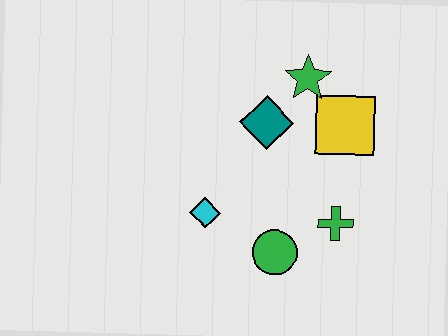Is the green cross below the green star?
Yes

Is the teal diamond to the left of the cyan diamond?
No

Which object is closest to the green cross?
The green circle is closest to the green cross.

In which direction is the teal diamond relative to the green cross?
The teal diamond is above the green cross.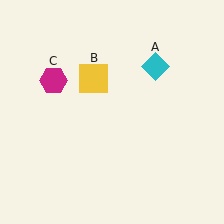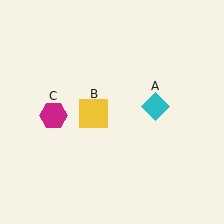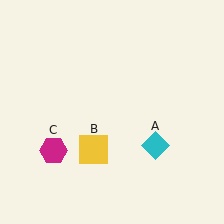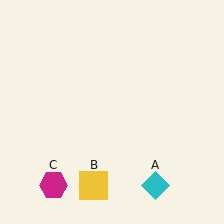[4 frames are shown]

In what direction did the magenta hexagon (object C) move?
The magenta hexagon (object C) moved down.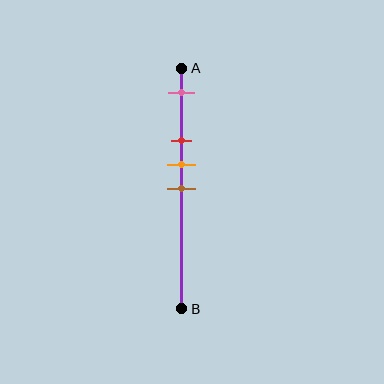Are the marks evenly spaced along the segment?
No, the marks are not evenly spaced.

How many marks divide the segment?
There are 4 marks dividing the segment.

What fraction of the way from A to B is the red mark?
The red mark is approximately 30% (0.3) of the way from A to B.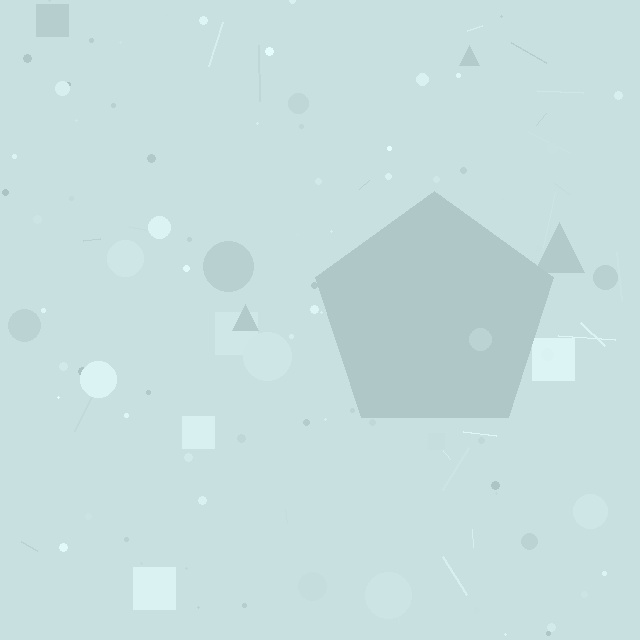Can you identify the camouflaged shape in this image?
The camouflaged shape is a pentagon.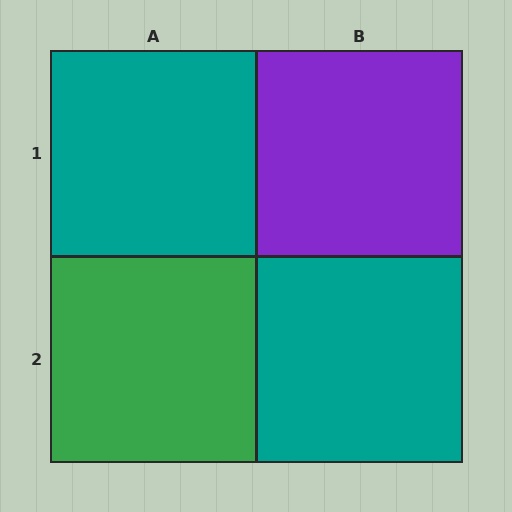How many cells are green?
1 cell is green.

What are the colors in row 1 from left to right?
Teal, purple.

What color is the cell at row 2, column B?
Teal.